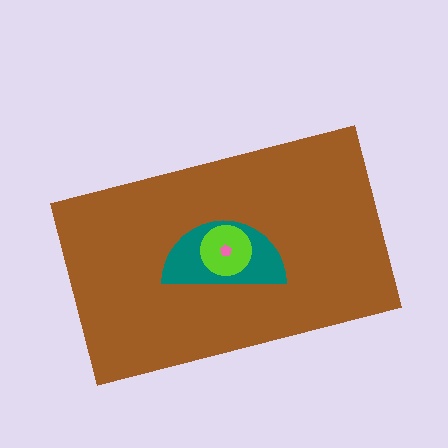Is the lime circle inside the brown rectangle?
Yes.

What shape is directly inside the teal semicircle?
The lime circle.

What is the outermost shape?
The brown rectangle.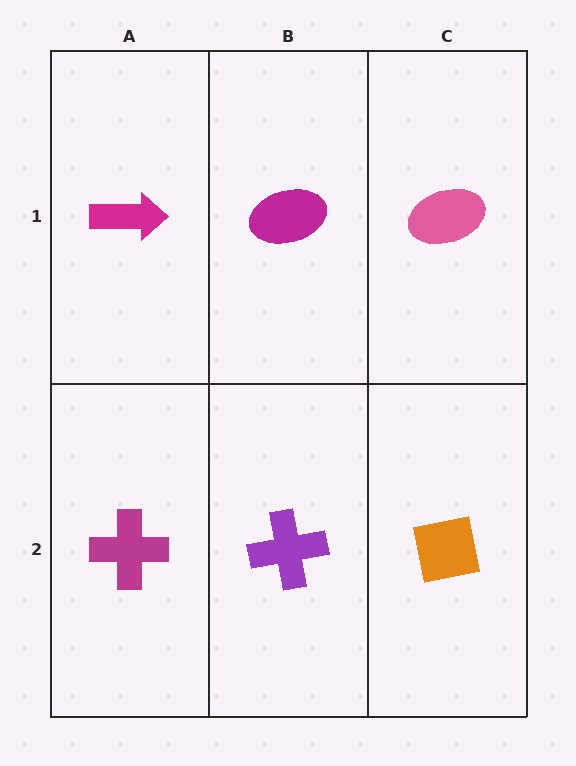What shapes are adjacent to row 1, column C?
An orange square (row 2, column C), a magenta ellipse (row 1, column B).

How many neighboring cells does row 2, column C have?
2.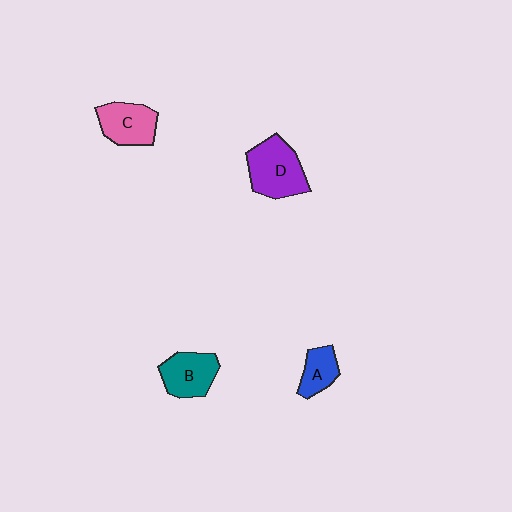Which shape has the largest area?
Shape D (purple).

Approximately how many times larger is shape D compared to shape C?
Approximately 1.3 times.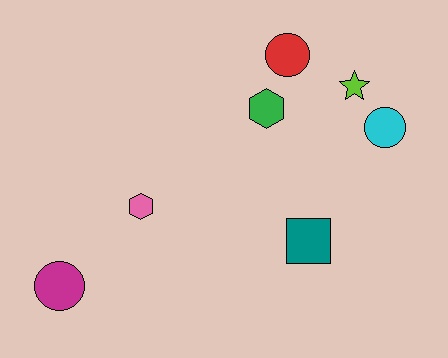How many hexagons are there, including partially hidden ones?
There are 2 hexagons.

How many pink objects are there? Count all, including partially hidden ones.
There is 1 pink object.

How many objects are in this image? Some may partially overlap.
There are 7 objects.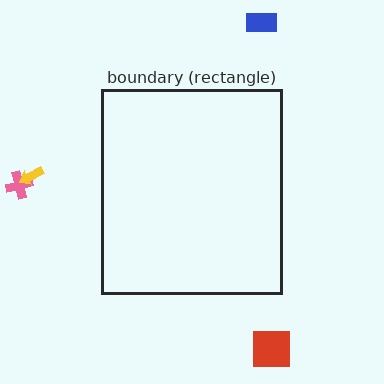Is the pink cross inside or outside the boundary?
Outside.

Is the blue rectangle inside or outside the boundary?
Outside.